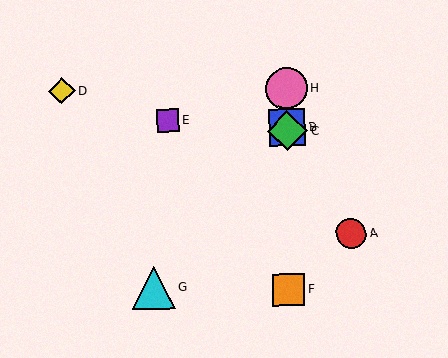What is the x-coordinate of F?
Object F is at x≈289.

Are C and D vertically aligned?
No, C is at x≈287 and D is at x≈62.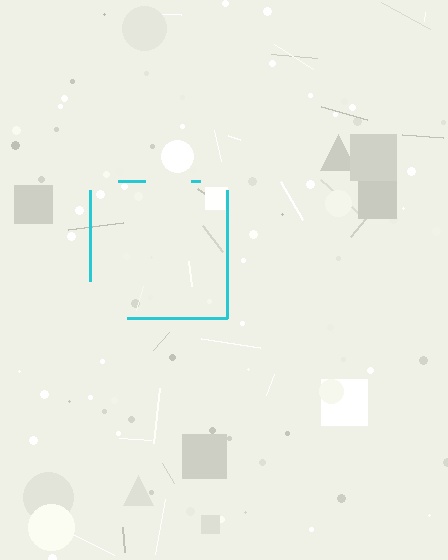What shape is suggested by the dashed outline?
The dashed outline suggests a square.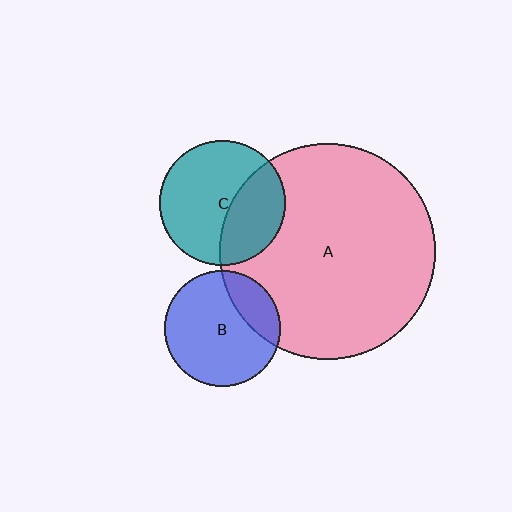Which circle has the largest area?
Circle A (pink).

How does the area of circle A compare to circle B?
Approximately 3.5 times.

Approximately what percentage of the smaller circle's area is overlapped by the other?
Approximately 20%.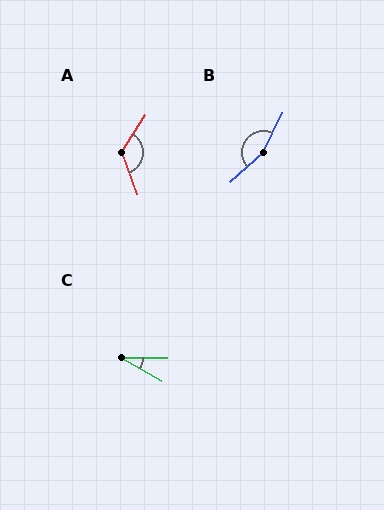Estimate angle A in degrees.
Approximately 128 degrees.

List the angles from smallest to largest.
C (31°), A (128°), B (157°).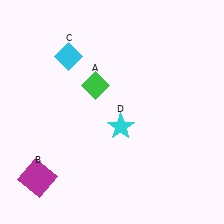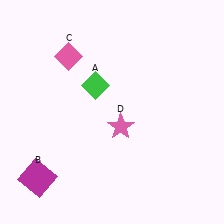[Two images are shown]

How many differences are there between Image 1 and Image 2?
There are 2 differences between the two images.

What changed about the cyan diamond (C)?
In Image 1, C is cyan. In Image 2, it changed to pink.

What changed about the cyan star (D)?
In Image 1, D is cyan. In Image 2, it changed to pink.